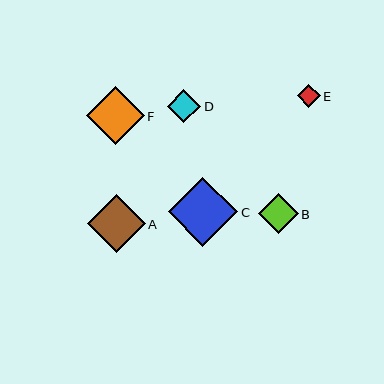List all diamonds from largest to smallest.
From largest to smallest: C, A, F, B, D, E.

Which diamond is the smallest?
Diamond E is the smallest with a size of approximately 23 pixels.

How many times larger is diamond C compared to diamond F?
Diamond C is approximately 1.2 times the size of diamond F.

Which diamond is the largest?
Diamond C is the largest with a size of approximately 69 pixels.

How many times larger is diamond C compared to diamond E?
Diamond C is approximately 3.0 times the size of diamond E.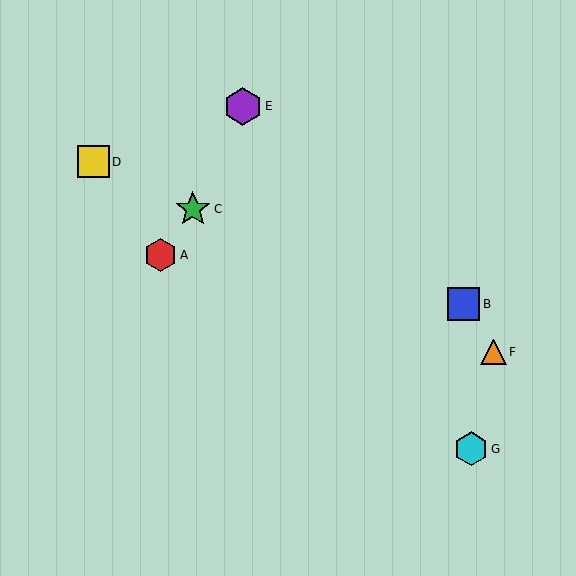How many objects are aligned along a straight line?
3 objects (C, D, F) are aligned along a straight line.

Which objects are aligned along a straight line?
Objects C, D, F are aligned along a straight line.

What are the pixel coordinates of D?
Object D is at (94, 162).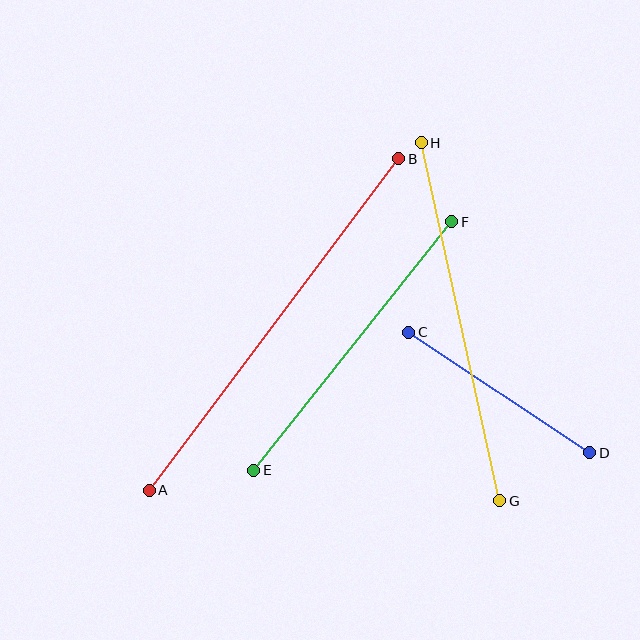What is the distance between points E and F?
The distance is approximately 318 pixels.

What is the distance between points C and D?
The distance is approximately 217 pixels.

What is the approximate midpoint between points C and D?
The midpoint is at approximately (499, 392) pixels.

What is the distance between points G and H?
The distance is approximately 366 pixels.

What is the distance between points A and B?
The distance is approximately 415 pixels.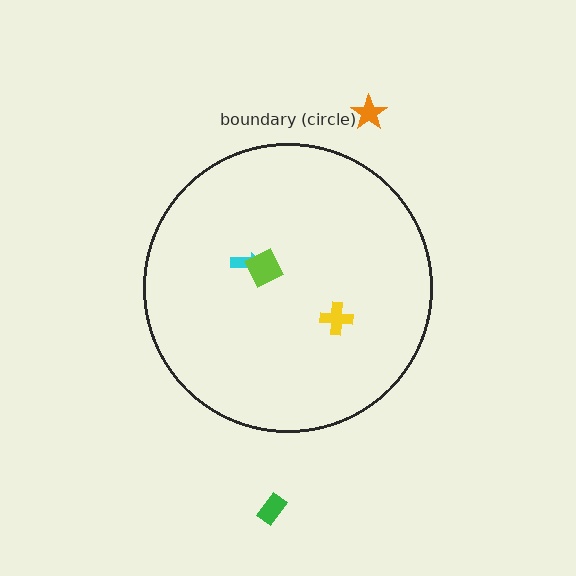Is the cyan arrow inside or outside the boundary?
Inside.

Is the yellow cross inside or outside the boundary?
Inside.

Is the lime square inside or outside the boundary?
Inside.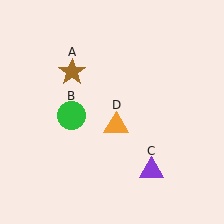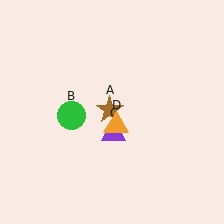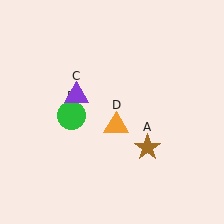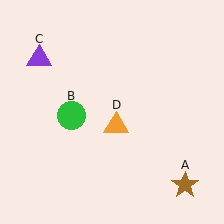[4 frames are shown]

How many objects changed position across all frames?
2 objects changed position: brown star (object A), purple triangle (object C).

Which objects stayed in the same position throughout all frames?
Green circle (object B) and orange triangle (object D) remained stationary.